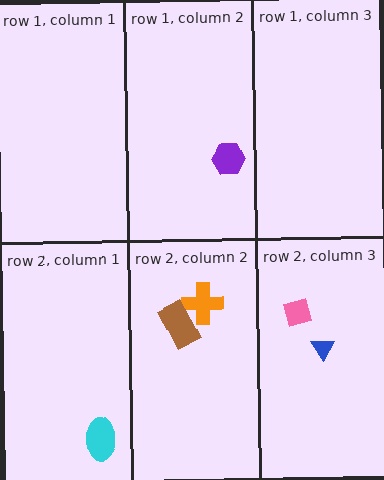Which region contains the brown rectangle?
The row 2, column 2 region.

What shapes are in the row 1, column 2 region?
The purple hexagon.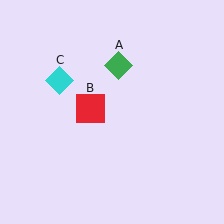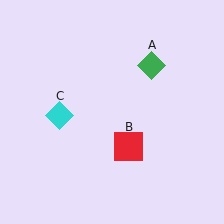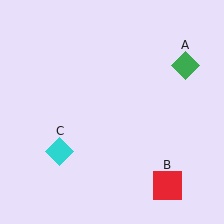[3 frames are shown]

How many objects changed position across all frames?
3 objects changed position: green diamond (object A), red square (object B), cyan diamond (object C).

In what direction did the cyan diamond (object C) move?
The cyan diamond (object C) moved down.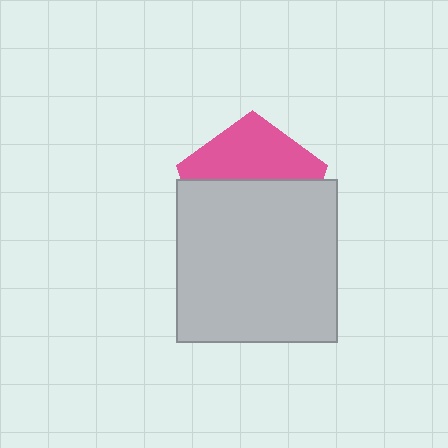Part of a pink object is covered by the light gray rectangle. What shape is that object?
It is a pentagon.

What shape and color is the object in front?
The object in front is a light gray rectangle.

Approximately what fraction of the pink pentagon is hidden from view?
Roughly 59% of the pink pentagon is hidden behind the light gray rectangle.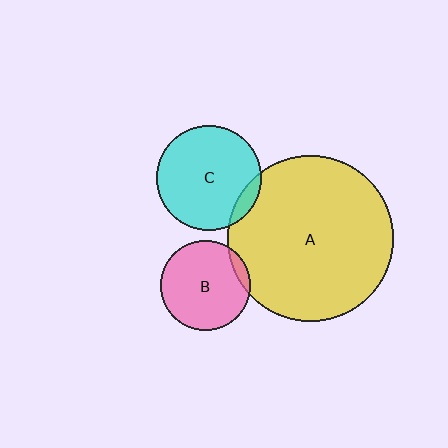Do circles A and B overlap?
Yes.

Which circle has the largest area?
Circle A (yellow).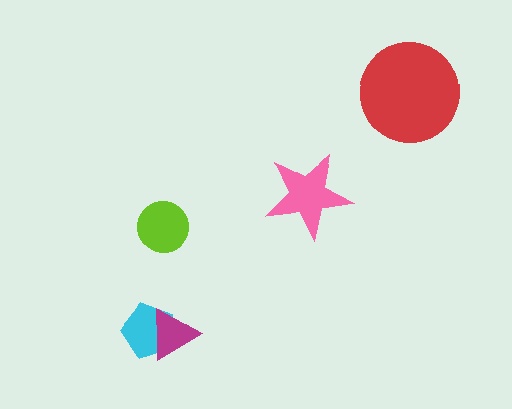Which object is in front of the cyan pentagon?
The magenta triangle is in front of the cyan pentagon.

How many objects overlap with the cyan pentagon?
1 object overlaps with the cyan pentagon.